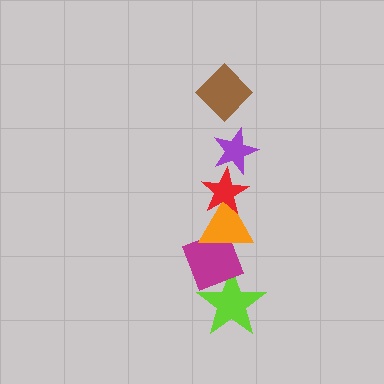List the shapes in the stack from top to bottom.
From top to bottom: the brown diamond, the purple star, the red star, the orange triangle, the magenta diamond, the lime star.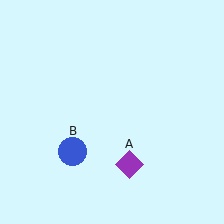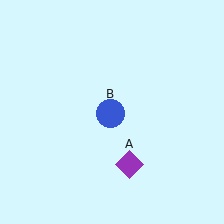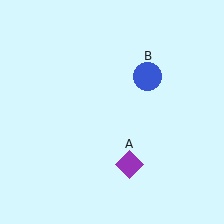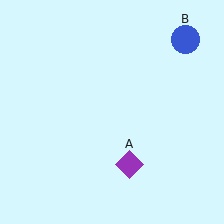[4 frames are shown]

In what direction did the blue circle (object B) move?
The blue circle (object B) moved up and to the right.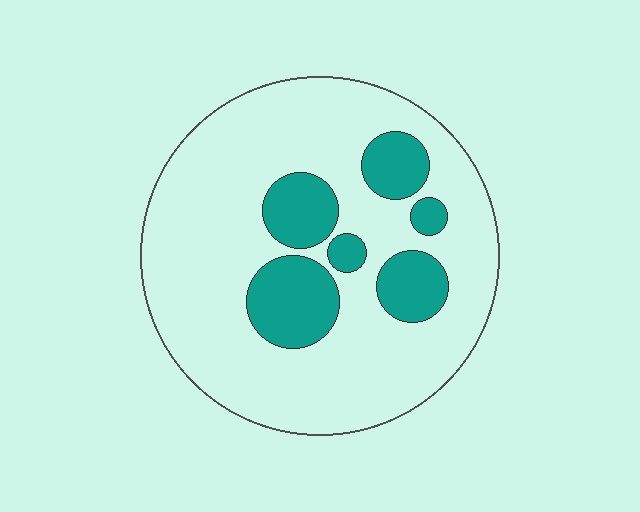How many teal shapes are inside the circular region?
6.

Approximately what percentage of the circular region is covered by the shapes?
Approximately 20%.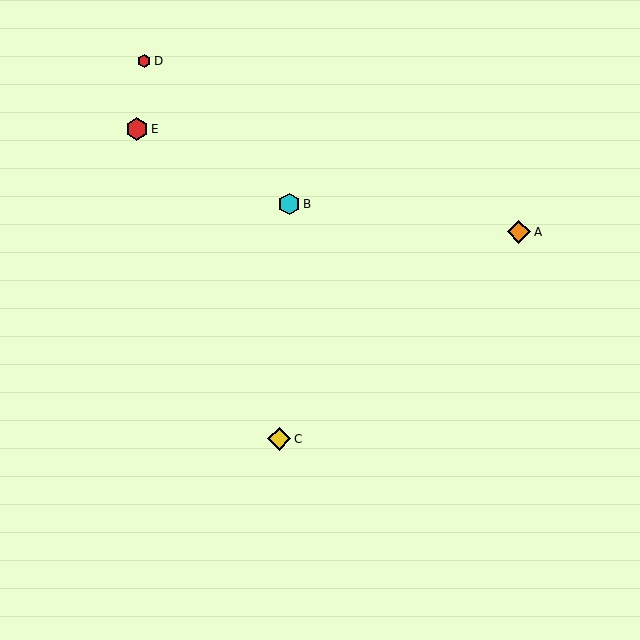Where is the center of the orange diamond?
The center of the orange diamond is at (519, 232).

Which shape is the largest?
The orange diamond (labeled A) is the largest.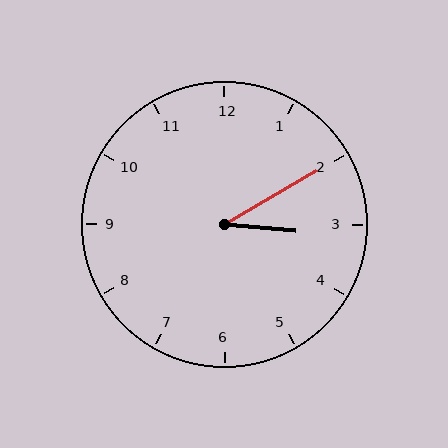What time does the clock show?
3:10.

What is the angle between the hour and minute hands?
Approximately 35 degrees.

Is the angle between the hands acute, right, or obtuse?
It is acute.